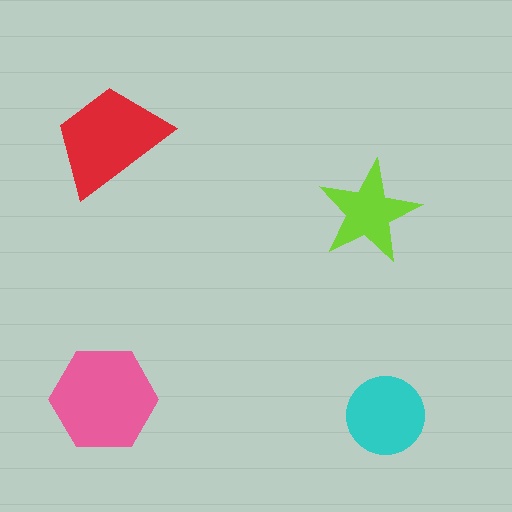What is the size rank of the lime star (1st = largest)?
4th.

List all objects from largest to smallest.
The pink hexagon, the red trapezoid, the cyan circle, the lime star.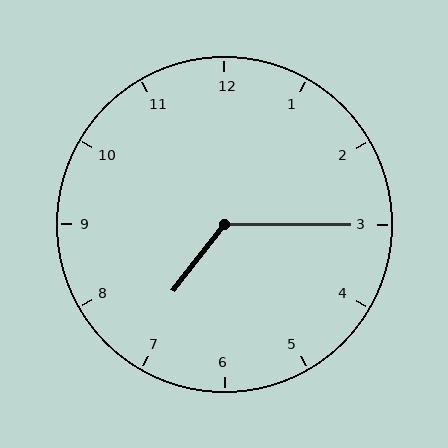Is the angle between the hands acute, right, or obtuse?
It is obtuse.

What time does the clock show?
7:15.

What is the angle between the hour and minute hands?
Approximately 128 degrees.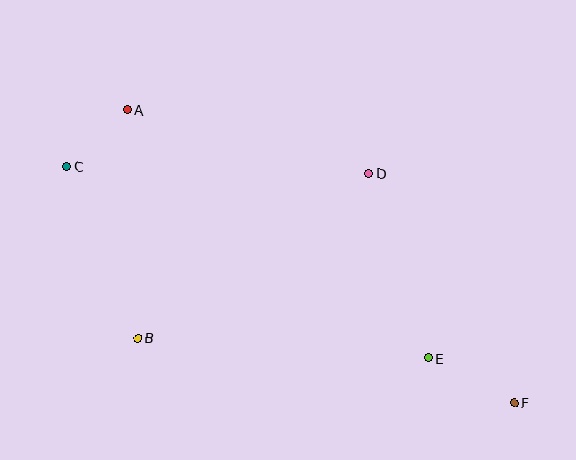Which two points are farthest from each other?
Points C and F are farthest from each other.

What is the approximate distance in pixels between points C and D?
The distance between C and D is approximately 302 pixels.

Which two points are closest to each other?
Points A and C are closest to each other.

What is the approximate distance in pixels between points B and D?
The distance between B and D is approximately 284 pixels.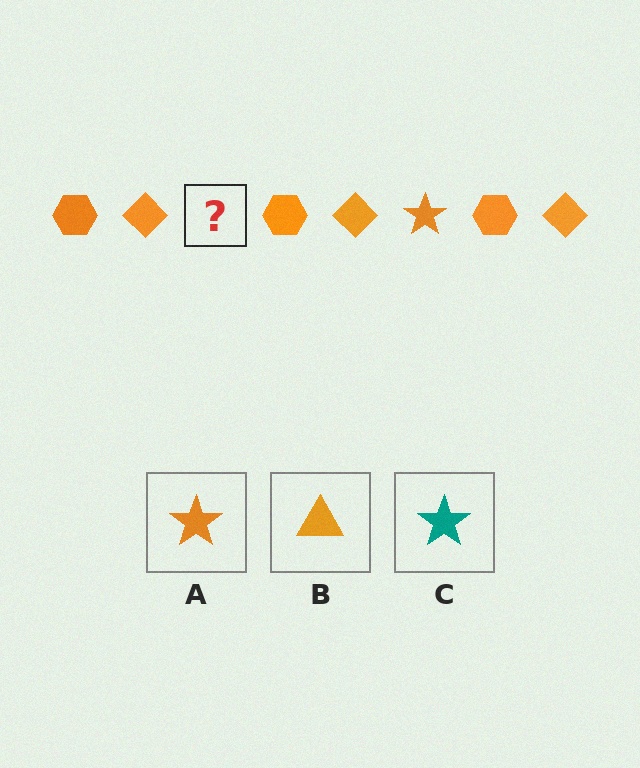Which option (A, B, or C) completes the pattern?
A.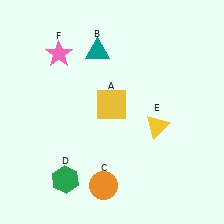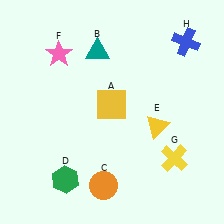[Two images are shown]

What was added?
A yellow cross (G), a blue cross (H) were added in Image 2.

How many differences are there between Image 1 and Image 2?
There are 2 differences between the two images.